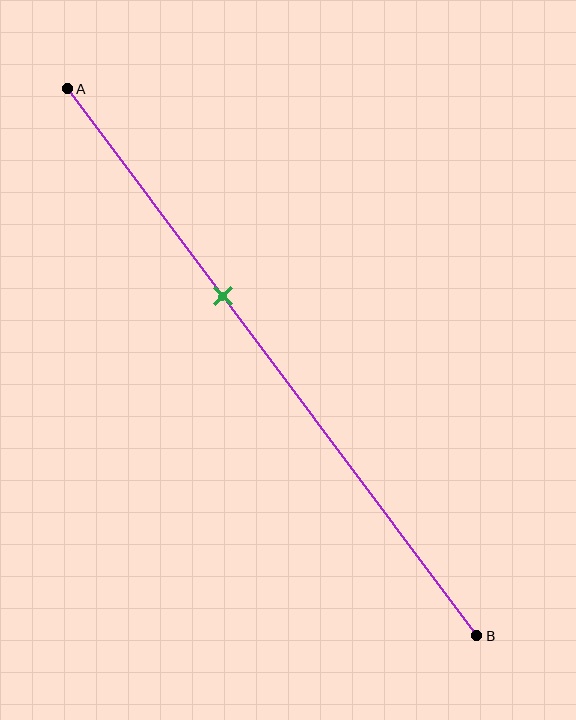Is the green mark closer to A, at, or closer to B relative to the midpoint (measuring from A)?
The green mark is closer to point A than the midpoint of segment AB.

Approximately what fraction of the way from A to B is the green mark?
The green mark is approximately 40% of the way from A to B.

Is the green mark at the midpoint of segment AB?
No, the mark is at about 40% from A, not at the 50% midpoint.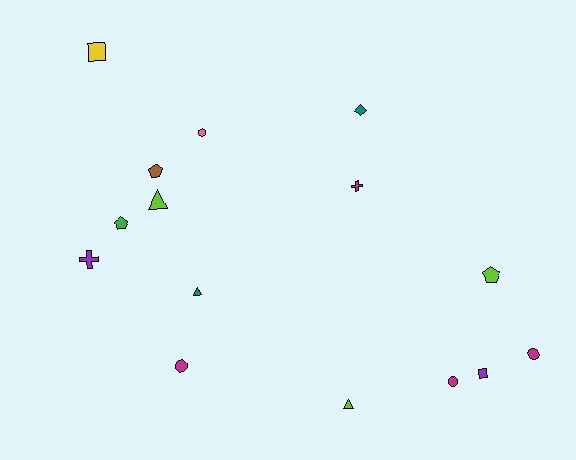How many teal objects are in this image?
There are 2 teal objects.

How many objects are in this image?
There are 15 objects.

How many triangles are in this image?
There are 3 triangles.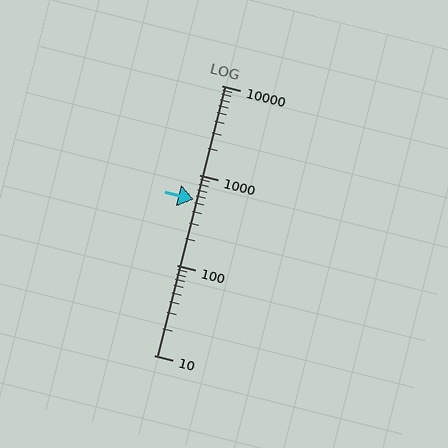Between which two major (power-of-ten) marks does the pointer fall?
The pointer is between 100 and 1000.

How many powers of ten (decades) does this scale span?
The scale spans 3 decades, from 10 to 10000.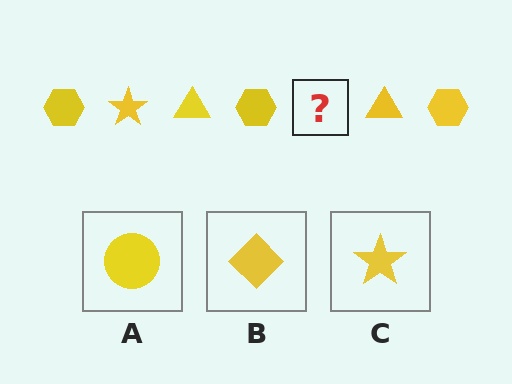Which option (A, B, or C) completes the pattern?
C.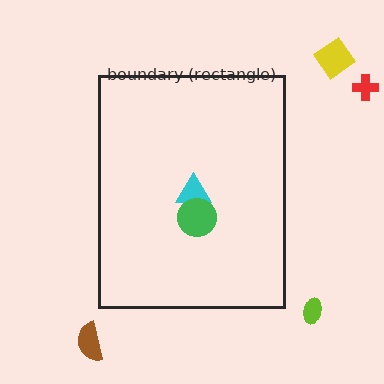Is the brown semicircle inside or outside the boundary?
Outside.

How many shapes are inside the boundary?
2 inside, 4 outside.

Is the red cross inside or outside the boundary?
Outside.